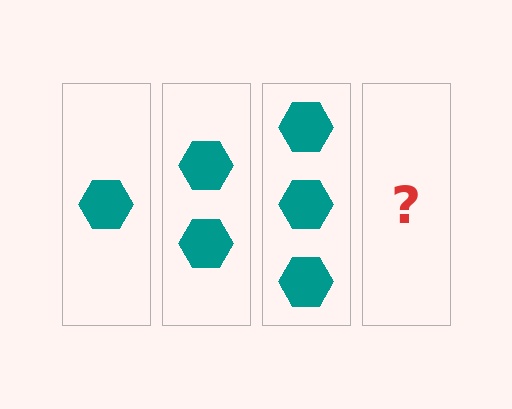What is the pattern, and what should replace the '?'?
The pattern is that each step adds one more hexagon. The '?' should be 4 hexagons.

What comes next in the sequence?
The next element should be 4 hexagons.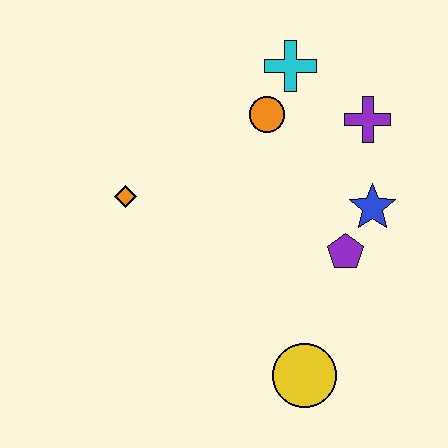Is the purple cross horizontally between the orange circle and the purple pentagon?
No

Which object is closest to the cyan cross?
The orange circle is closest to the cyan cross.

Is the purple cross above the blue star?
Yes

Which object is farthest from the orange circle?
The yellow circle is farthest from the orange circle.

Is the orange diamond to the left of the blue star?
Yes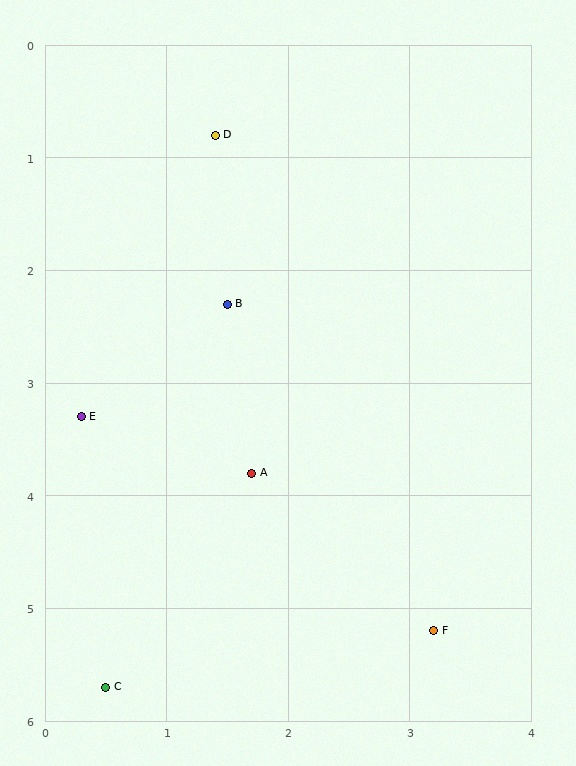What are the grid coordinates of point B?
Point B is at approximately (1.5, 2.3).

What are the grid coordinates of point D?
Point D is at approximately (1.4, 0.8).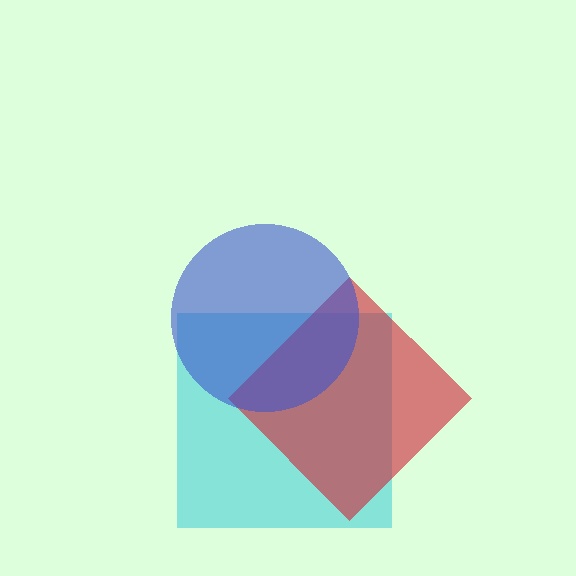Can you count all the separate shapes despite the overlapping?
Yes, there are 3 separate shapes.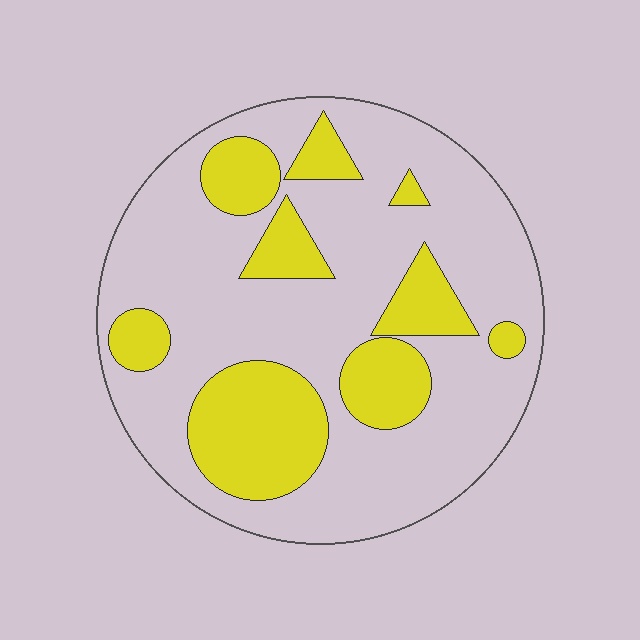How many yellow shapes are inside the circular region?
9.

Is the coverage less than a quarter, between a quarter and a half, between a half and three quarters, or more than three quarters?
Between a quarter and a half.